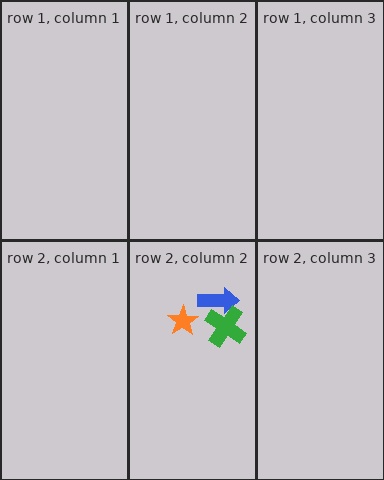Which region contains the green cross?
The row 2, column 2 region.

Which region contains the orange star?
The row 2, column 2 region.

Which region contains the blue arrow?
The row 2, column 2 region.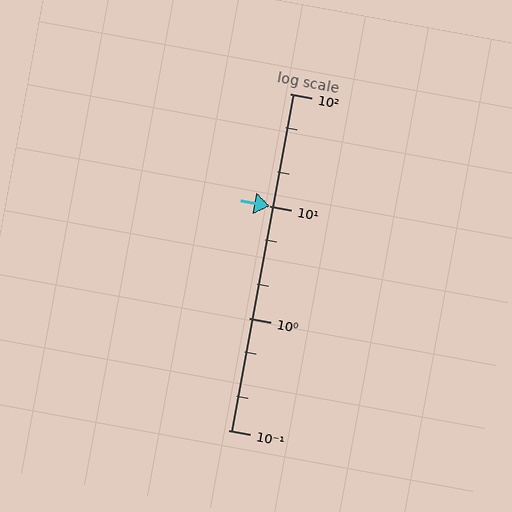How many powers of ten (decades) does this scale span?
The scale spans 3 decades, from 0.1 to 100.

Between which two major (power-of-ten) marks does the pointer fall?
The pointer is between 10 and 100.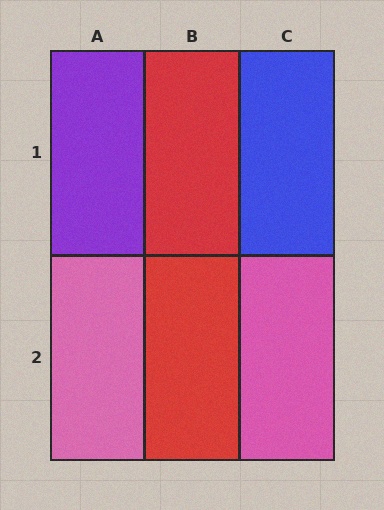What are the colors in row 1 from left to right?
Purple, red, blue.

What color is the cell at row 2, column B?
Red.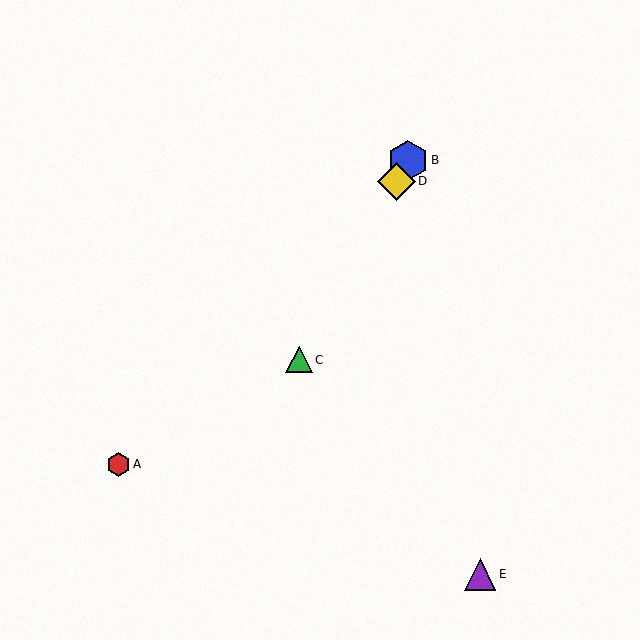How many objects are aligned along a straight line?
3 objects (B, C, D) are aligned along a straight line.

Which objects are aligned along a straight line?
Objects B, C, D are aligned along a straight line.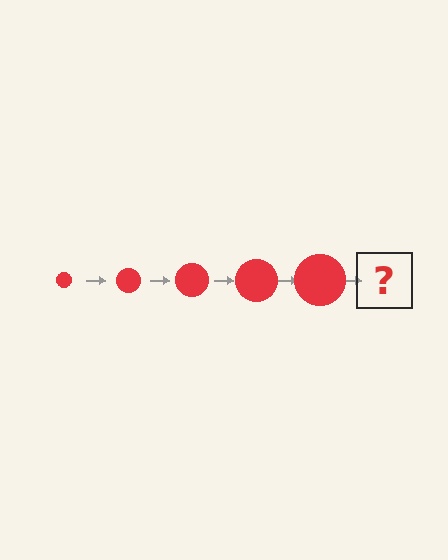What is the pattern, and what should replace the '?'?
The pattern is that the circle gets progressively larger each step. The '?' should be a red circle, larger than the previous one.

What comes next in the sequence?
The next element should be a red circle, larger than the previous one.